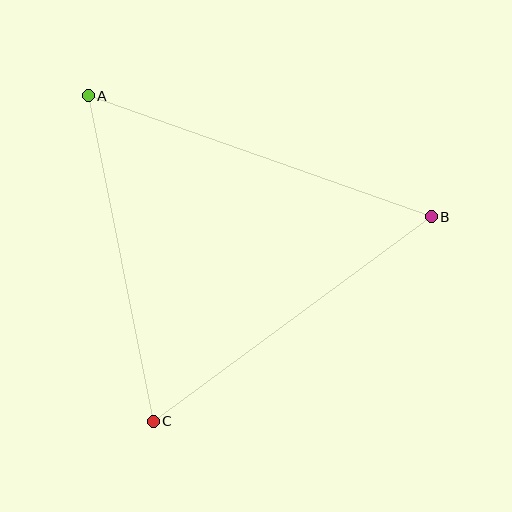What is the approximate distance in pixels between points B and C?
The distance between B and C is approximately 345 pixels.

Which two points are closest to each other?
Points A and C are closest to each other.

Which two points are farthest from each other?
Points A and B are farthest from each other.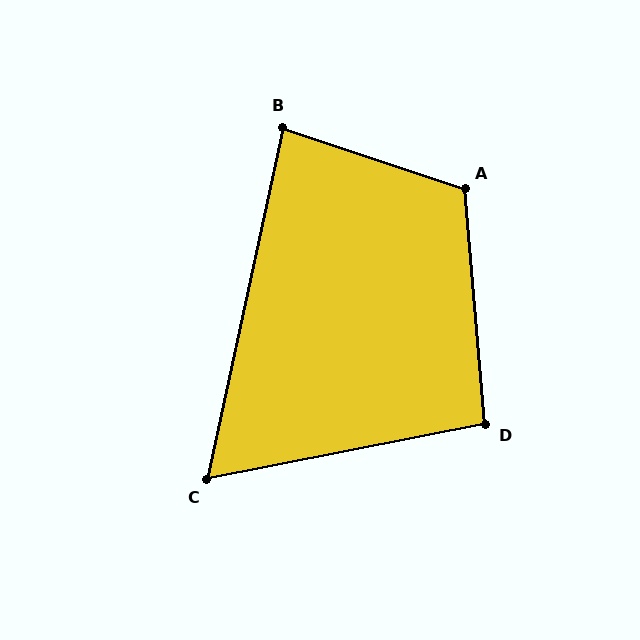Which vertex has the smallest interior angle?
C, at approximately 67 degrees.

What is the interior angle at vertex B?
Approximately 84 degrees (acute).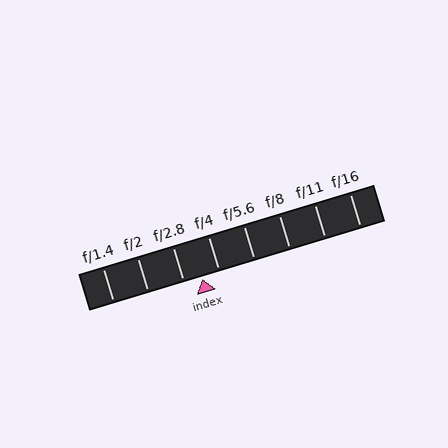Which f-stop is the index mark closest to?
The index mark is closest to f/4.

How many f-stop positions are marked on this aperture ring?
There are 8 f-stop positions marked.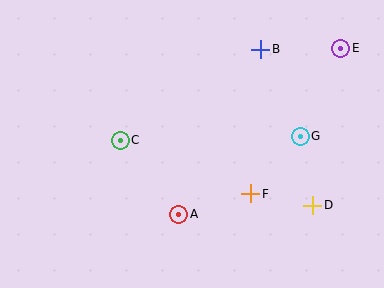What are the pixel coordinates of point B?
Point B is at (261, 49).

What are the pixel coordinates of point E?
Point E is at (341, 48).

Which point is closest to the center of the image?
Point A at (179, 214) is closest to the center.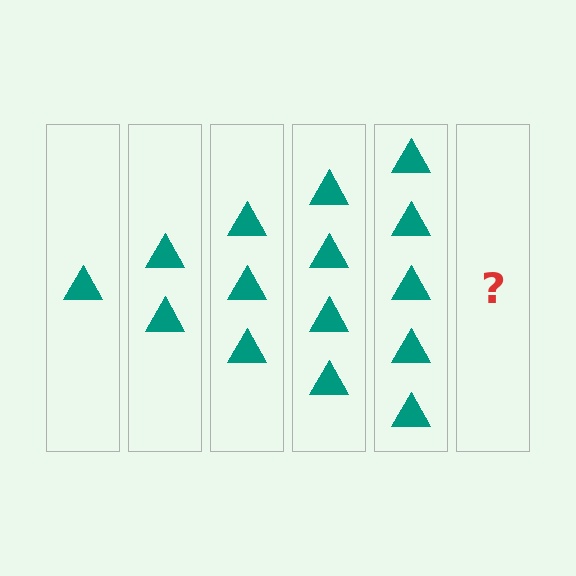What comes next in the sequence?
The next element should be 6 triangles.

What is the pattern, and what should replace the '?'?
The pattern is that each step adds one more triangle. The '?' should be 6 triangles.